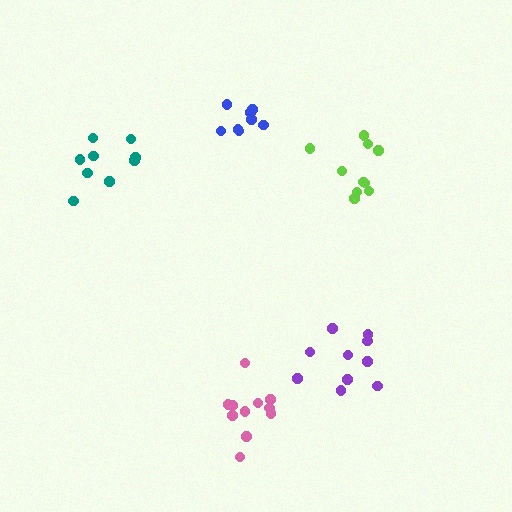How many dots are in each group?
Group 1: 10 dots, Group 2: 11 dots, Group 3: 10 dots, Group 4: 8 dots, Group 5: 9 dots (48 total).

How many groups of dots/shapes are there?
There are 5 groups.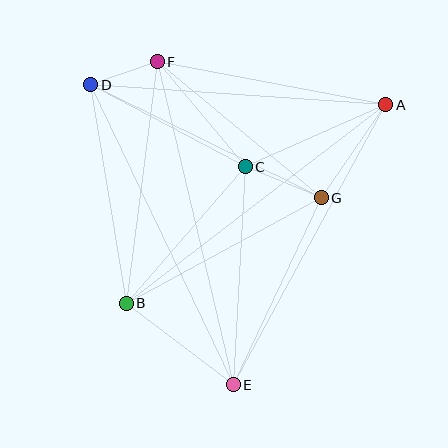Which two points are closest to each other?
Points D and F are closest to each other.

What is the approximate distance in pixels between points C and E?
The distance between C and E is approximately 218 pixels.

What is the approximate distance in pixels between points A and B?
The distance between A and B is approximately 327 pixels.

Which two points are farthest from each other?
Points D and E are farthest from each other.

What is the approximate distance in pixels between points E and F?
The distance between E and F is approximately 331 pixels.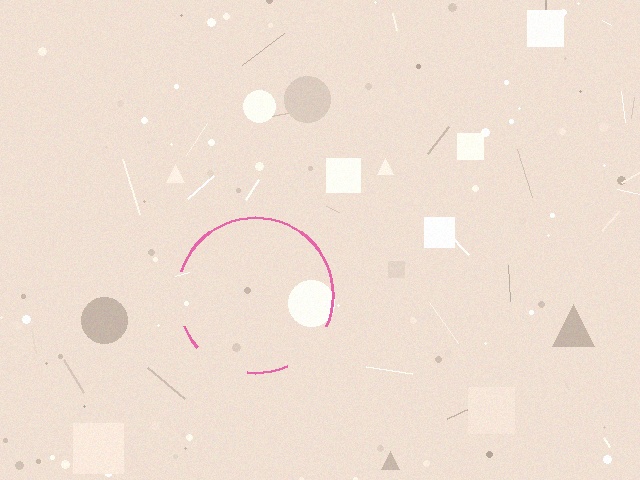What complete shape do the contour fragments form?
The contour fragments form a circle.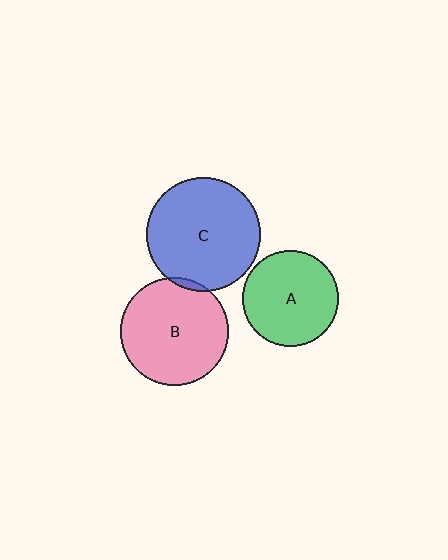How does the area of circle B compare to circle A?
Approximately 1.3 times.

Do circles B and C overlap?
Yes.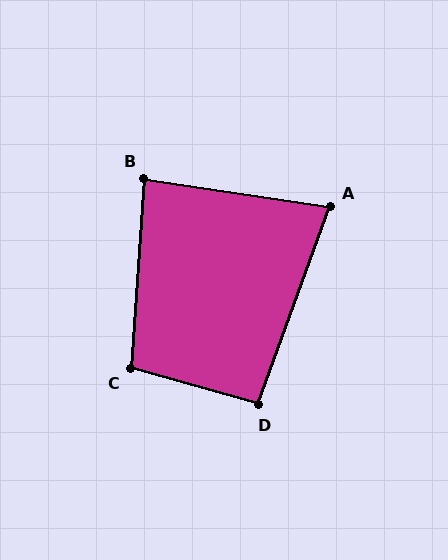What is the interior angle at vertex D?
Approximately 94 degrees (approximately right).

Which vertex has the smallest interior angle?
A, at approximately 79 degrees.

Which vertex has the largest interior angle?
C, at approximately 101 degrees.